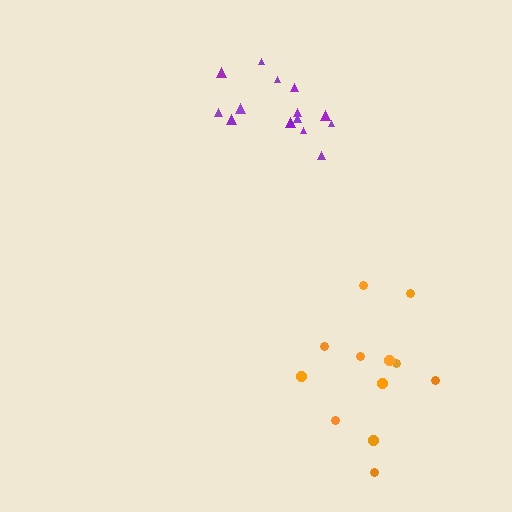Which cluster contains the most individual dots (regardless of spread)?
Purple (14).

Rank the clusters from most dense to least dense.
purple, orange.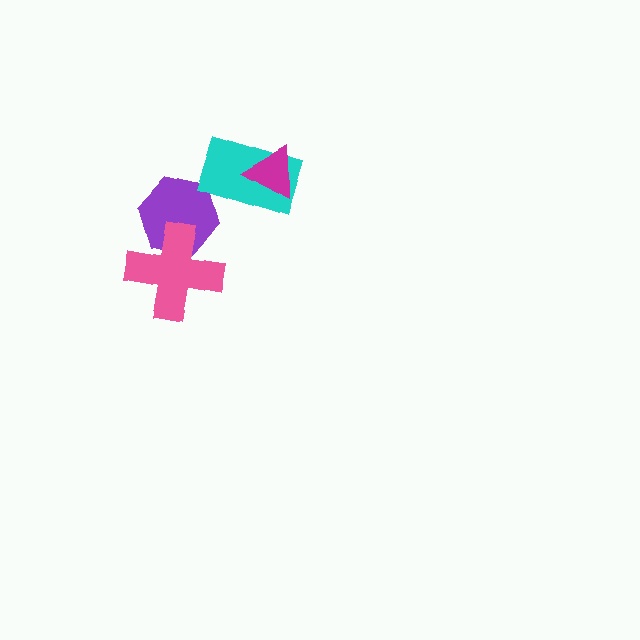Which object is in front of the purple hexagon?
The pink cross is in front of the purple hexagon.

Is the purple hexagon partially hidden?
Yes, it is partially covered by another shape.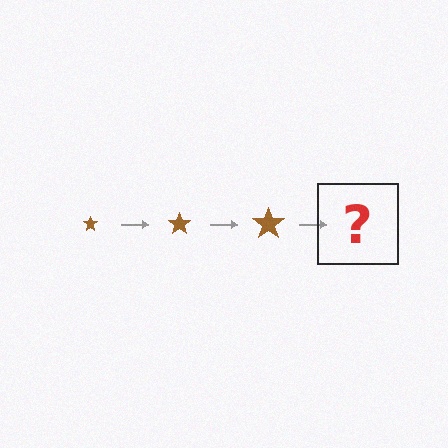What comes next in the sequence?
The next element should be a brown star, larger than the previous one.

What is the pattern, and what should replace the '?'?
The pattern is that the star gets progressively larger each step. The '?' should be a brown star, larger than the previous one.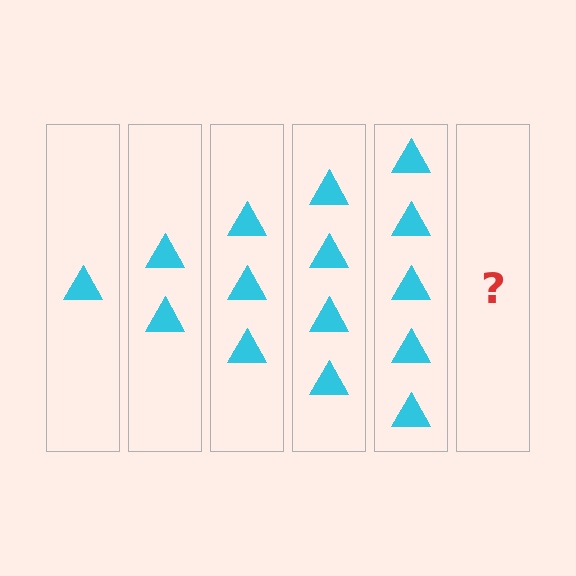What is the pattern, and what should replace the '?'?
The pattern is that each step adds one more triangle. The '?' should be 6 triangles.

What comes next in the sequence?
The next element should be 6 triangles.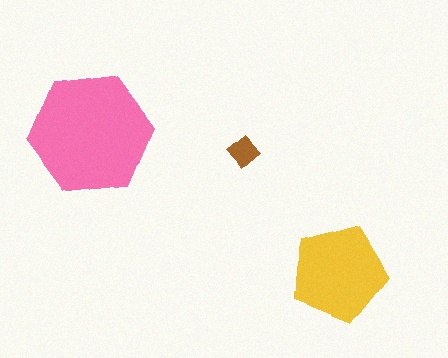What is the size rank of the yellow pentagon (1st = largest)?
2nd.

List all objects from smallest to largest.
The brown diamond, the yellow pentagon, the pink hexagon.